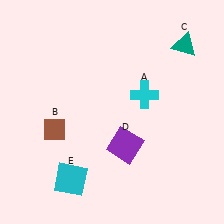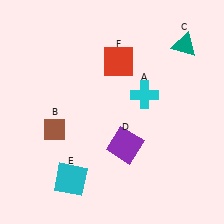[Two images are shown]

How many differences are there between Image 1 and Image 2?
There is 1 difference between the two images.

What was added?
A red square (F) was added in Image 2.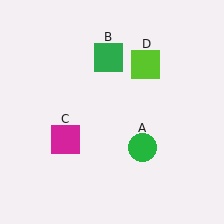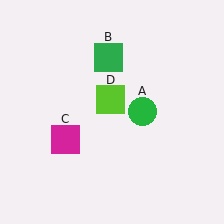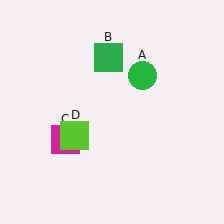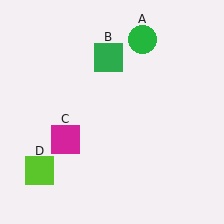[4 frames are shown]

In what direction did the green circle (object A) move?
The green circle (object A) moved up.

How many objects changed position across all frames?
2 objects changed position: green circle (object A), lime square (object D).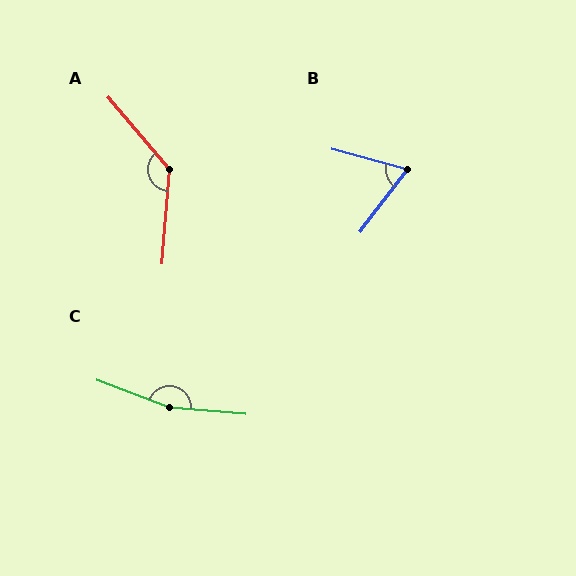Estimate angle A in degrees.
Approximately 135 degrees.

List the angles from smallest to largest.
B (68°), A (135°), C (164°).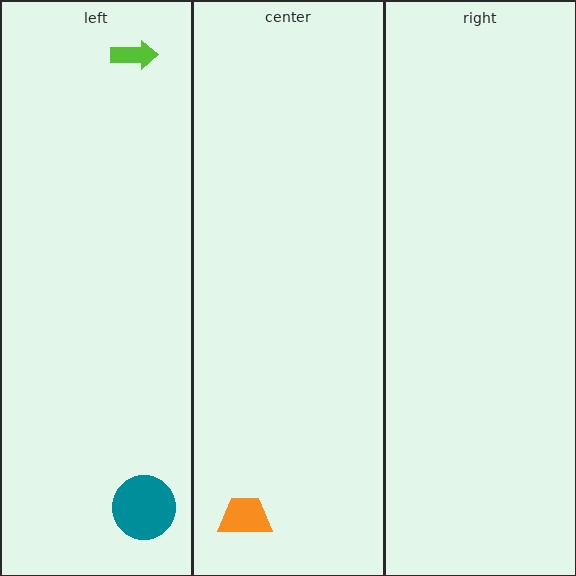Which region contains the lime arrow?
The left region.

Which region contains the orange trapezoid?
The center region.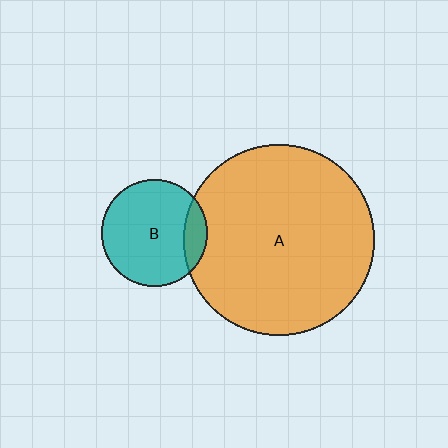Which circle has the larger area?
Circle A (orange).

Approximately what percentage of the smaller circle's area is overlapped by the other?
Approximately 15%.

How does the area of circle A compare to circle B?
Approximately 3.2 times.